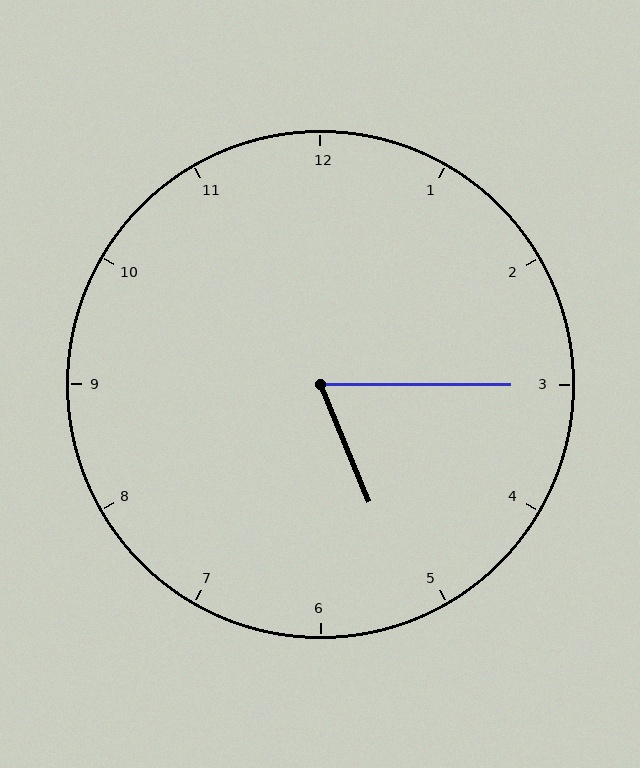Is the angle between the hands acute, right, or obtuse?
It is acute.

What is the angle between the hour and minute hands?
Approximately 68 degrees.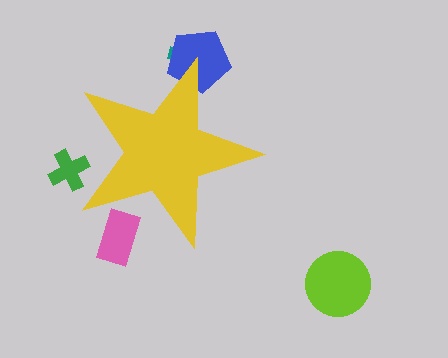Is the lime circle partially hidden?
No, the lime circle is fully visible.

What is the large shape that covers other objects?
A yellow star.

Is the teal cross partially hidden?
Yes, the teal cross is partially hidden behind the yellow star.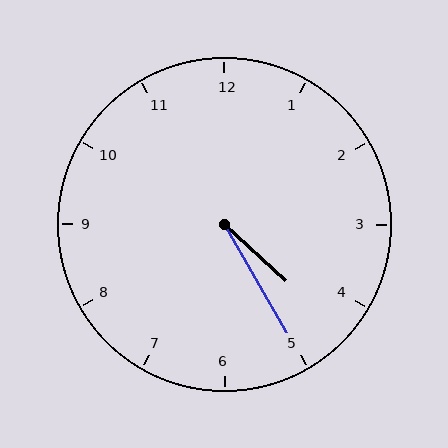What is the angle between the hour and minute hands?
Approximately 18 degrees.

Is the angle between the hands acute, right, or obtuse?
It is acute.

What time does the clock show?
4:25.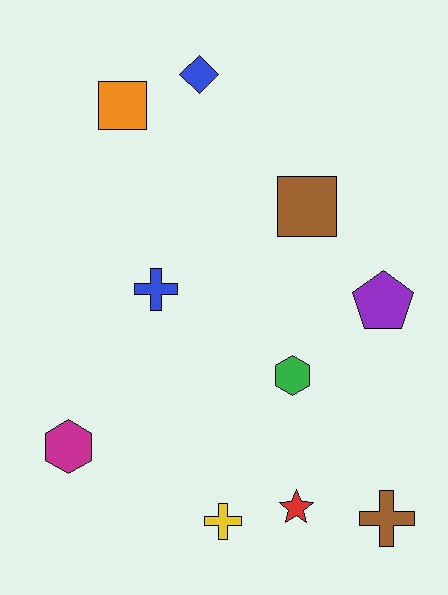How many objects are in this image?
There are 10 objects.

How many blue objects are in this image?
There are 2 blue objects.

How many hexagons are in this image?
There are 2 hexagons.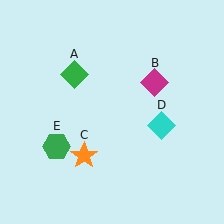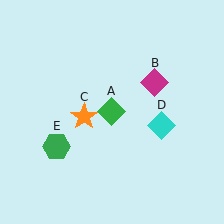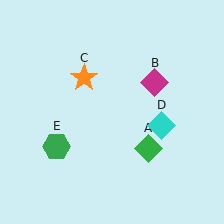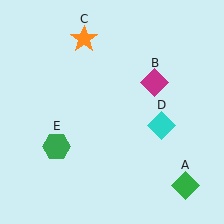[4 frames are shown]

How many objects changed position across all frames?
2 objects changed position: green diamond (object A), orange star (object C).